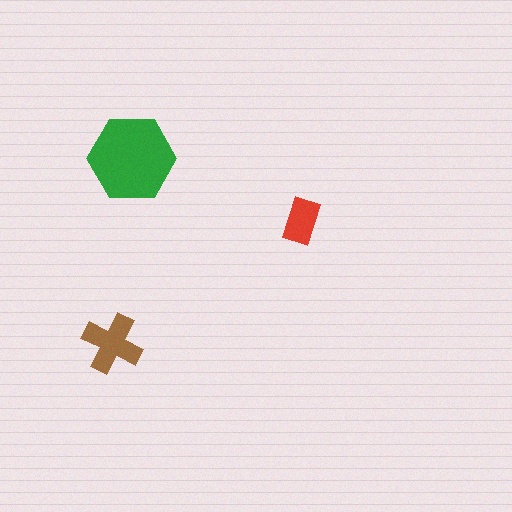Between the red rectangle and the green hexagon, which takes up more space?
The green hexagon.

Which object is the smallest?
The red rectangle.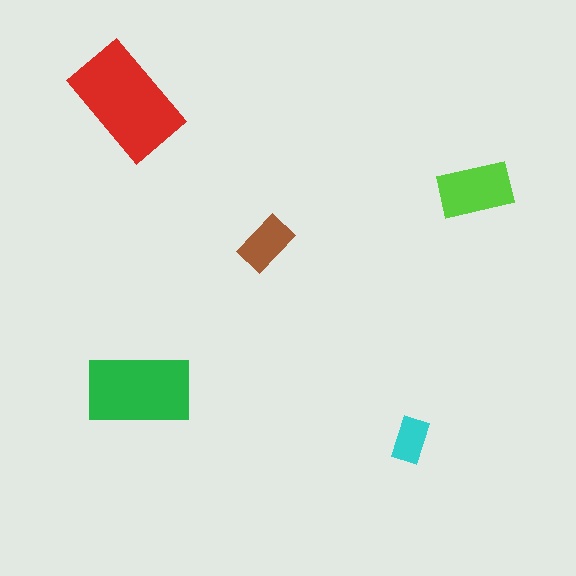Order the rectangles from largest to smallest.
the red one, the green one, the lime one, the brown one, the cyan one.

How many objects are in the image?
There are 5 objects in the image.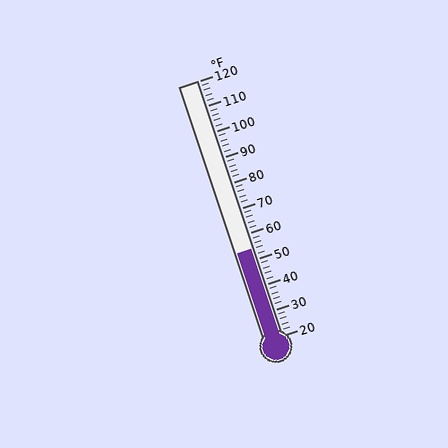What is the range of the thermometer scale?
The thermometer scale ranges from 20°F to 120°F.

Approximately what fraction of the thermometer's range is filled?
The thermometer is filled to approximately 35% of its range.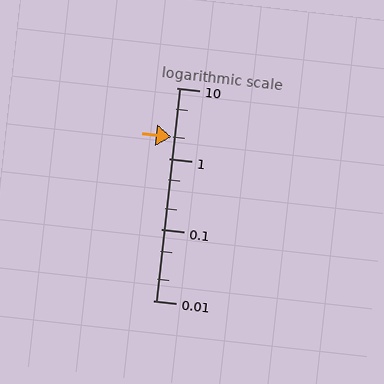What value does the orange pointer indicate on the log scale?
The pointer indicates approximately 2.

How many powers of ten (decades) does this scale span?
The scale spans 3 decades, from 0.01 to 10.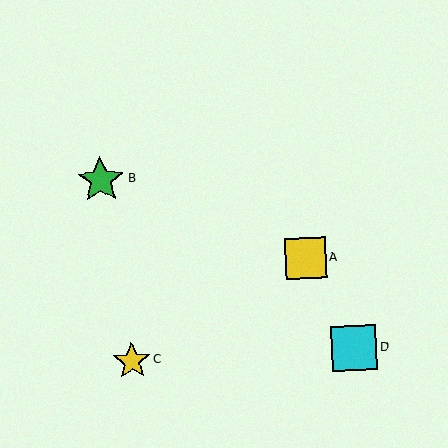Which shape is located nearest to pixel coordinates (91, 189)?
The green star (labeled B) at (101, 180) is nearest to that location.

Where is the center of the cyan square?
The center of the cyan square is at (354, 348).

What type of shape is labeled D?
Shape D is a cyan square.